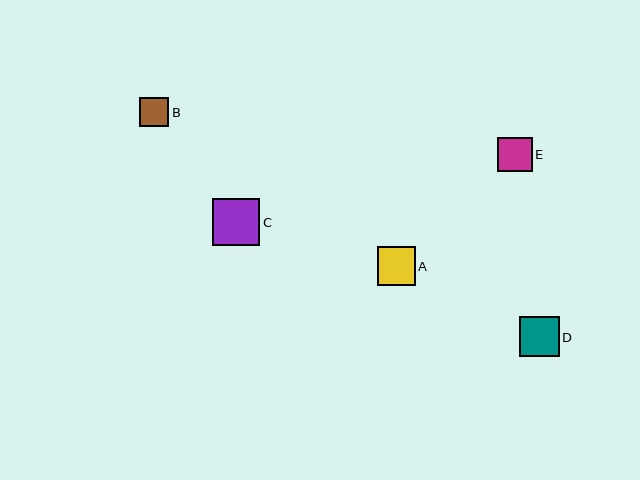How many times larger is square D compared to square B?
Square D is approximately 1.4 times the size of square B.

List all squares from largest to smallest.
From largest to smallest: C, D, A, E, B.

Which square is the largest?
Square C is the largest with a size of approximately 48 pixels.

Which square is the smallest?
Square B is the smallest with a size of approximately 29 pixels.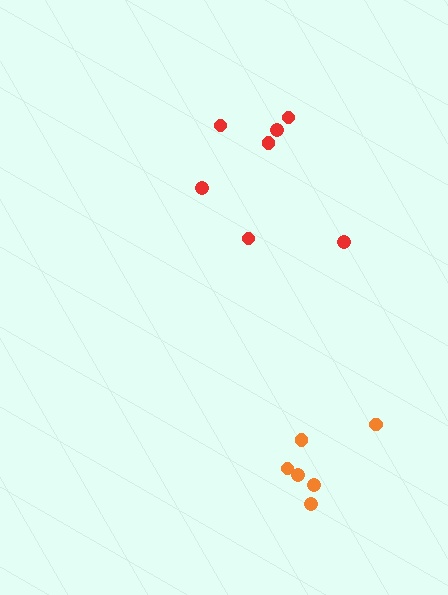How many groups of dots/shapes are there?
There are 2 groups.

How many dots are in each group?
Group 1: 6 dots, Group 2: 7 dots (13 total).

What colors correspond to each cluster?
The clusters are colored: orange, red.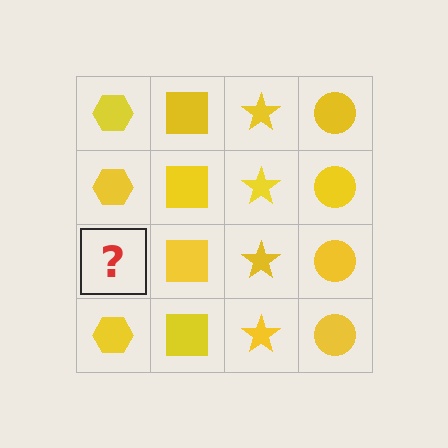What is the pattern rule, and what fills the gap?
The rule is that each column has a consistent shape. The gap should be filled with a yellow hexagon.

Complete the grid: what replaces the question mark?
The question mark should be replaced with a yellow hexagon.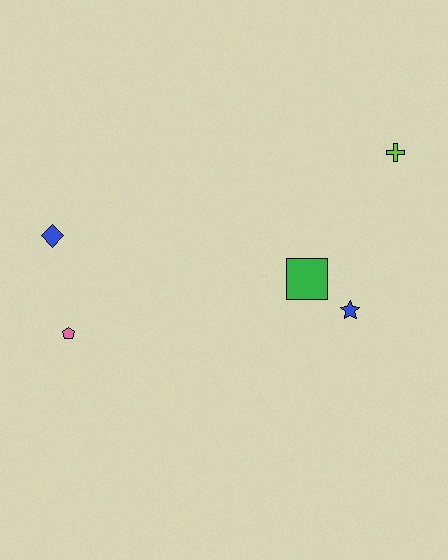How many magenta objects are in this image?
There are no magenta objects.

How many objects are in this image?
There are 5 objects.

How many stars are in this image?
There is 1 star.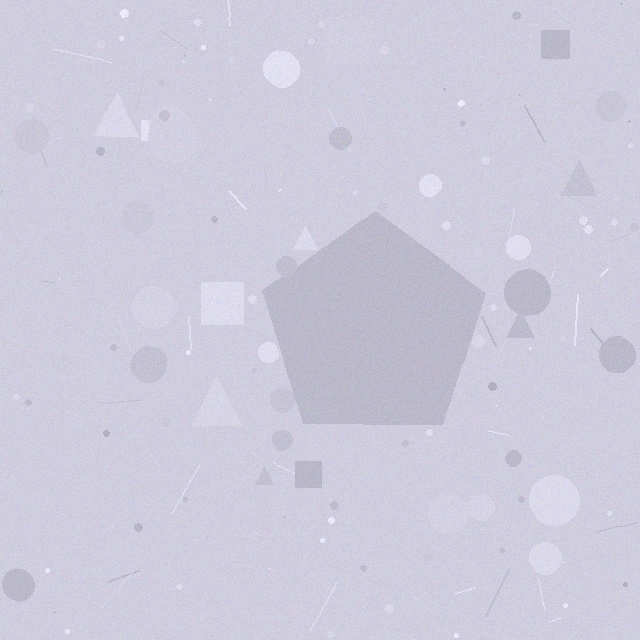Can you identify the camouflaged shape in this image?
The camouflaged shape is a pentagon.